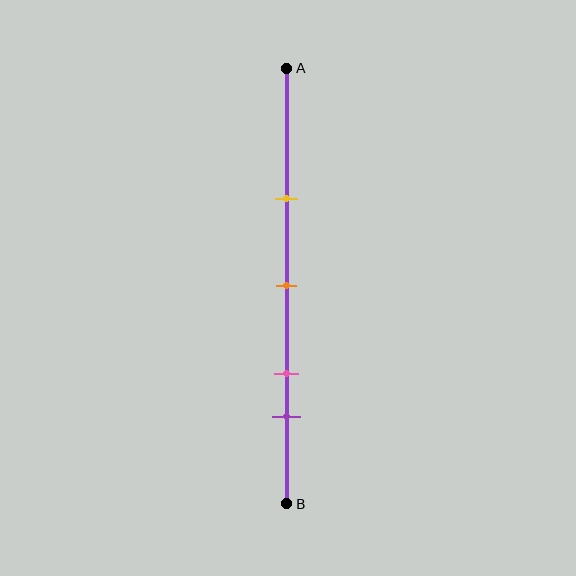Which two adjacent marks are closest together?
The pink and purple marks are the closest adjacent pair.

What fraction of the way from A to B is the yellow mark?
The yellow mark is approximately 30% (0.3) of the way from A to B.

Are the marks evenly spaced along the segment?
No, the marks are not evenly spaced.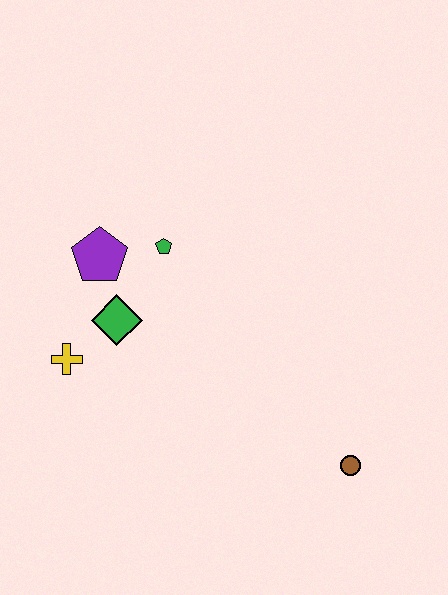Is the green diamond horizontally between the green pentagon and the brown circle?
No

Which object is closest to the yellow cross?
The green diamond is closest to the yellow cross.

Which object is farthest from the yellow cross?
The brown circle is farthest from the yellow cross.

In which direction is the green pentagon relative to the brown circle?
The green pentagon is above the brown circle.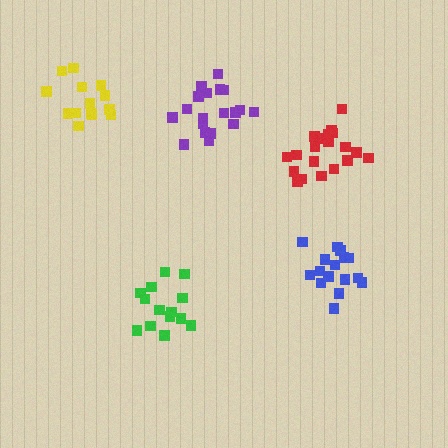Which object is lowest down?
The green cluster is bottommost.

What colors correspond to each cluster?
The clusters are colored: blue, green, red, yellow, purple.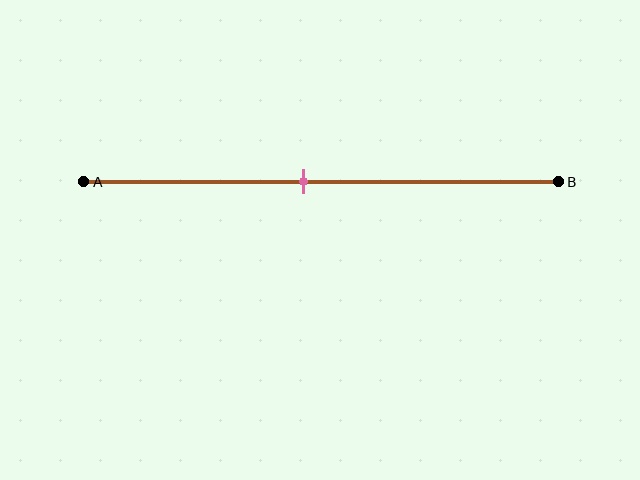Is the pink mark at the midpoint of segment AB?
No, the mark is at about 45% from A, not at the 50% midpoint.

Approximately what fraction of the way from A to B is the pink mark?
The pink mark is approximately 45% of the way from A to B.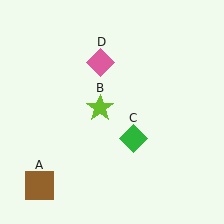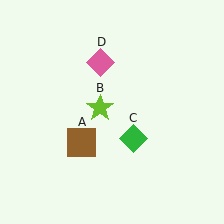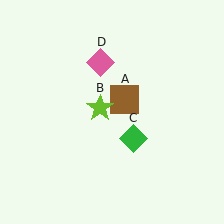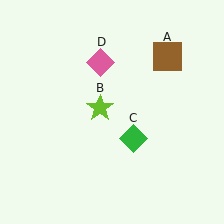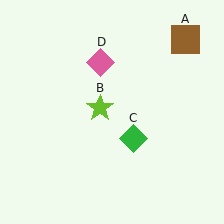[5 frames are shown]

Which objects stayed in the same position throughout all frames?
Lime star (object B) and green diamond (object C) and pink diamond (object D) remained stationary.